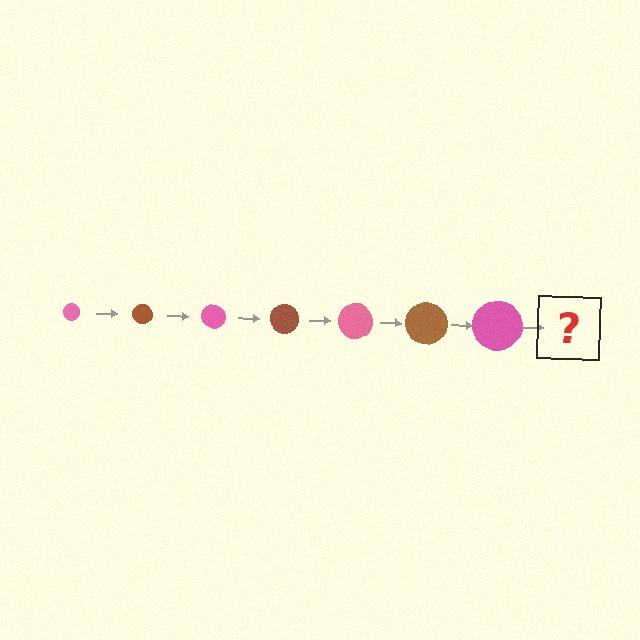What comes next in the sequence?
The next element should be a brown circle, larger than the previous one.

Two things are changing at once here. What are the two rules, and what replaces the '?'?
The two rules are that the circle grows larger each step and the color cycles through pink and brown. The '?' should be a brown circle, larger than the previous one.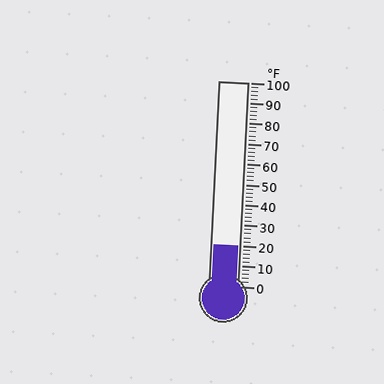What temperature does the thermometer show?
The thermometer shows approximately 20°F.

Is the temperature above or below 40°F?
The temperature is below 40°F.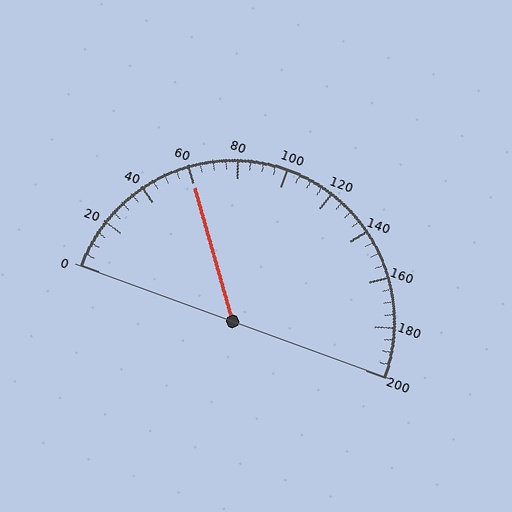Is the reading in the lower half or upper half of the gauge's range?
The reading is in the lower half of the range (0 to 200).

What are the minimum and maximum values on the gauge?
The gauge ranges from 0 to 200.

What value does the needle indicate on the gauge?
The needle indicates approximately 60.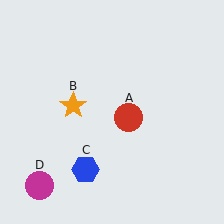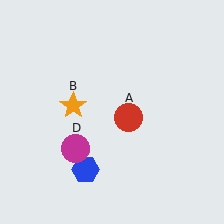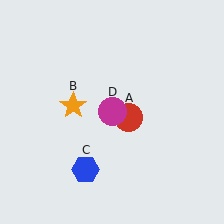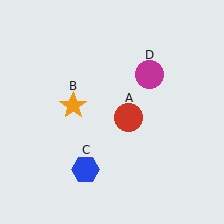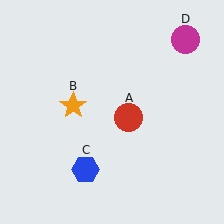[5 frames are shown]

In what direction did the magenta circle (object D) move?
The magenta circle (object D) moved up and to the right.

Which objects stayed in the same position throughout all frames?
Red circle (object A) and orange star (object B) and blue hexagon (object C) remained stationary.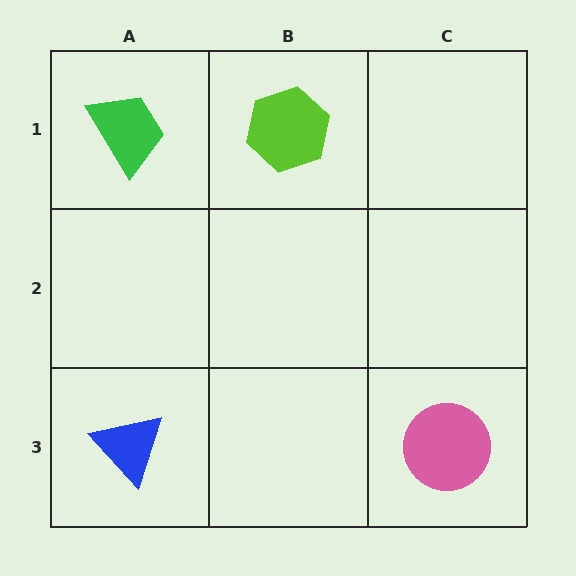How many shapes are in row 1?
2 shapes.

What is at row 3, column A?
A blue triangle.